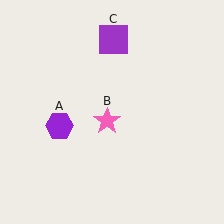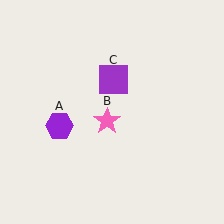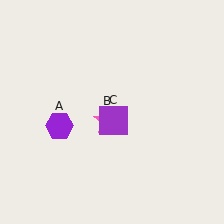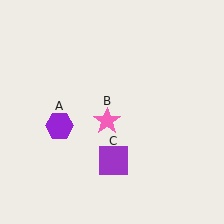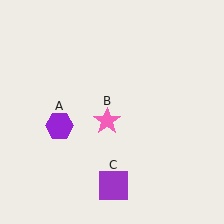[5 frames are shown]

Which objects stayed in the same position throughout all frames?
Purple hexagon (object A) and pink star (object B) remained stationary.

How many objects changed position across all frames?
1 object changed position: purple square (object C).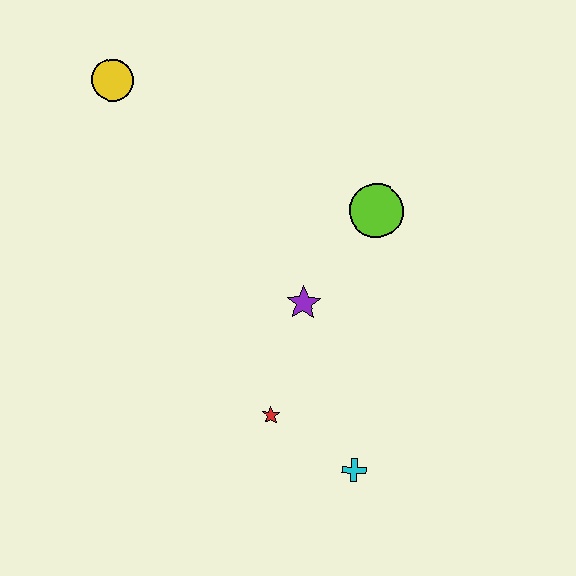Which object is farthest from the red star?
The yellow circle is farthest from the red star.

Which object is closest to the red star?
The cyan cross is closest to the red star.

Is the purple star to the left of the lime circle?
Yes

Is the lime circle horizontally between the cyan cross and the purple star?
No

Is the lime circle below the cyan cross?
No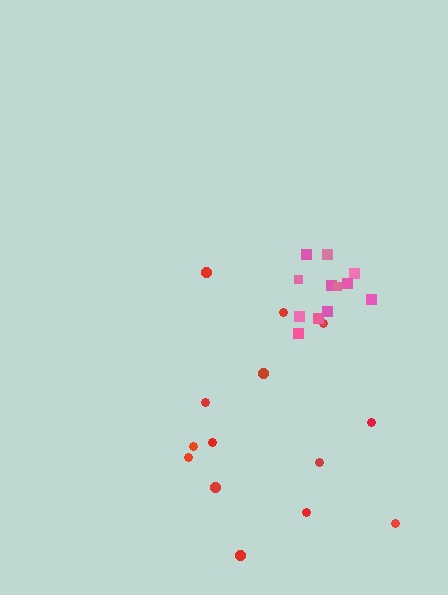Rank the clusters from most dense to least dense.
pink, red.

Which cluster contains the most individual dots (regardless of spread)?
Red (15).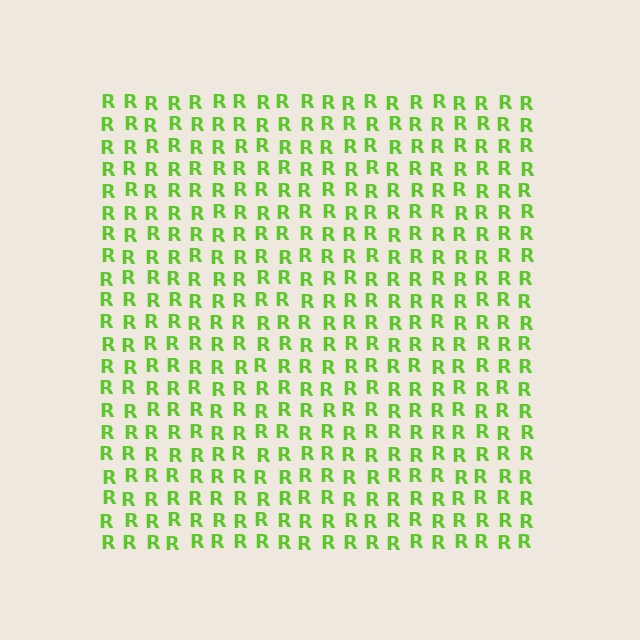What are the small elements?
The small elements are letter R's.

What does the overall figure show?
The overall figure shows a square.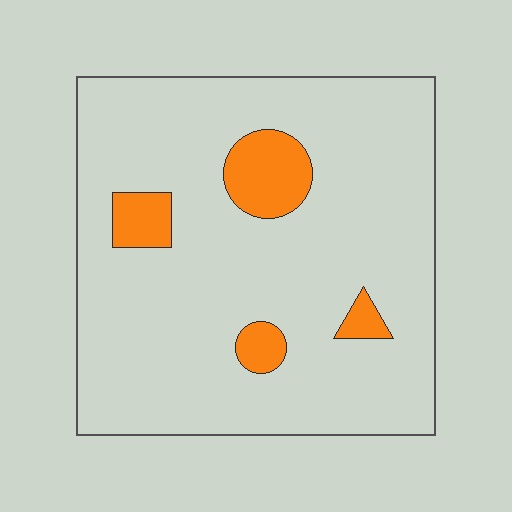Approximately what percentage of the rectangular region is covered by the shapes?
Approximately 10%.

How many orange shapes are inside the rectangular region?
4.